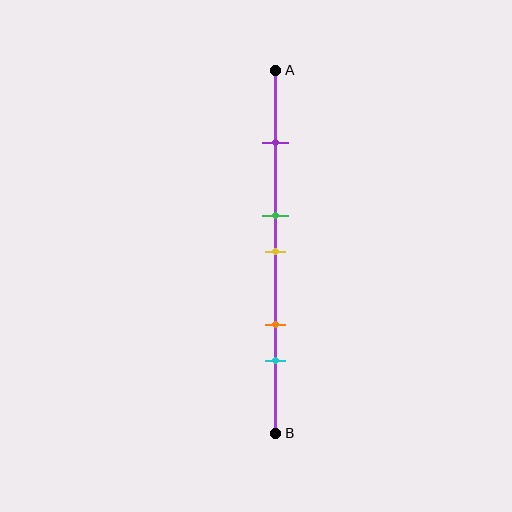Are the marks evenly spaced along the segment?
No, the marks are not evenly spaced.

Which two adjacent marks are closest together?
The green and yellow marks are the closest adjacent pair.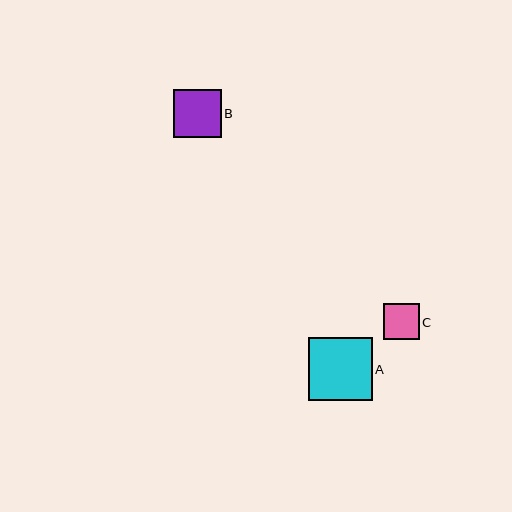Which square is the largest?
Square A is the largest with a size of approximately 63 pixels.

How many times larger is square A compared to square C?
Square A is approximately 1.8 times the size of square C.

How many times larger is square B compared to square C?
Square B is approximately 1.3 times the size of square C.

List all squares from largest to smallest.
From largest to smallest: A, B, C.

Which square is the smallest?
Square C is the smallest with a size of approximately 36 pixels.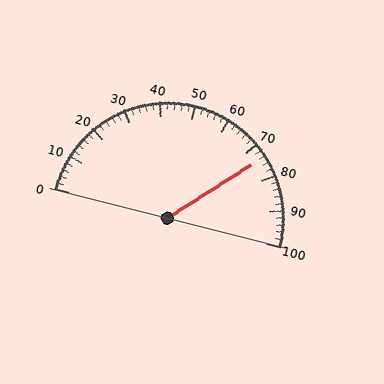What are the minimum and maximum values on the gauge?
The gauge ranges from 0 to 100.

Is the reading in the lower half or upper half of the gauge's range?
The reading is in the upper half of the range (0 to 100).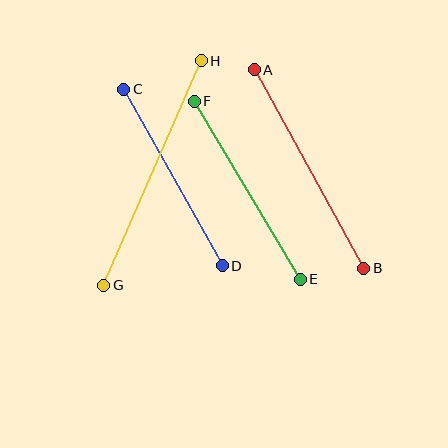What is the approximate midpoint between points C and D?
The midpoint is at approximately (173, 178) pixels.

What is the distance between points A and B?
The distance is approximately 226 pixels.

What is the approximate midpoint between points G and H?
The midpoint is at approximately (152, 173) pixels.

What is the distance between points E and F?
The distance is approximately 207 pixels.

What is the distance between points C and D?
The distance is approximately 202 pixels.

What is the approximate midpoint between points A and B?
The midpoint is at approximately (309, 169) pixels.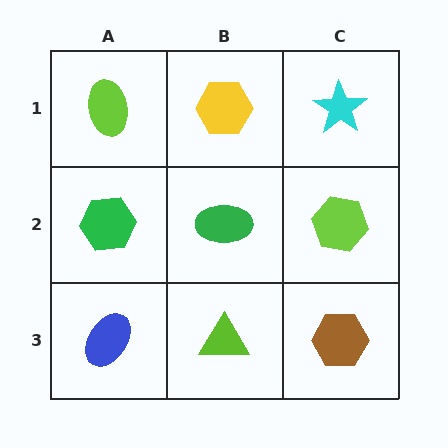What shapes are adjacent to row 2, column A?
A lime ellipse (row 1, column A), a blue ellipse (row 3, column A), a green ellipse (row 2, column B).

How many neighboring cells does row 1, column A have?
2.